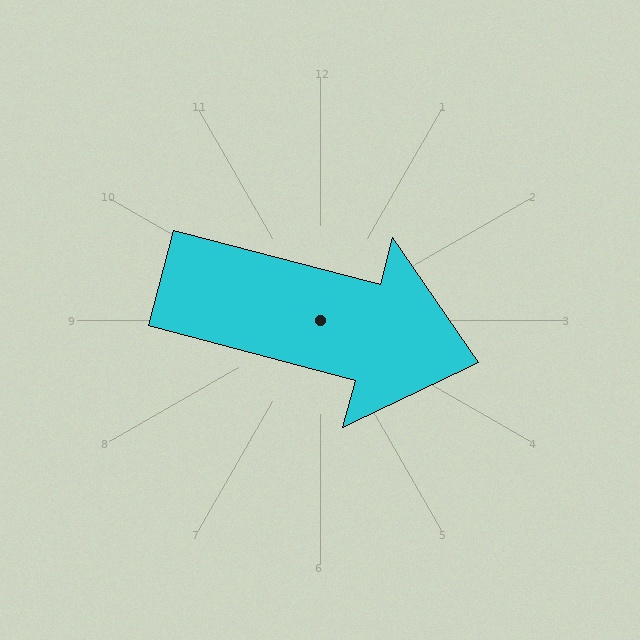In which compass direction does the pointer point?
East.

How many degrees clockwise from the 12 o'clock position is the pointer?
Approximately 105 degrees.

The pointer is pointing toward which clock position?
Roughly 3 o'clock.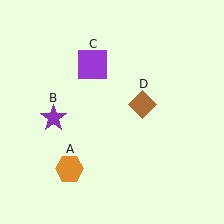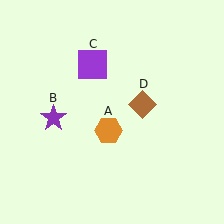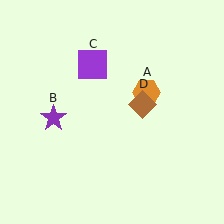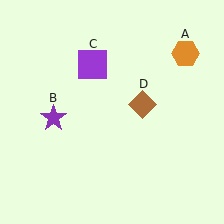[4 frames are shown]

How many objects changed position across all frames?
1 object changed position: orange hexagon (object A).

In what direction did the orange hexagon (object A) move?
The orange hexagon (object A) moved up and to the right.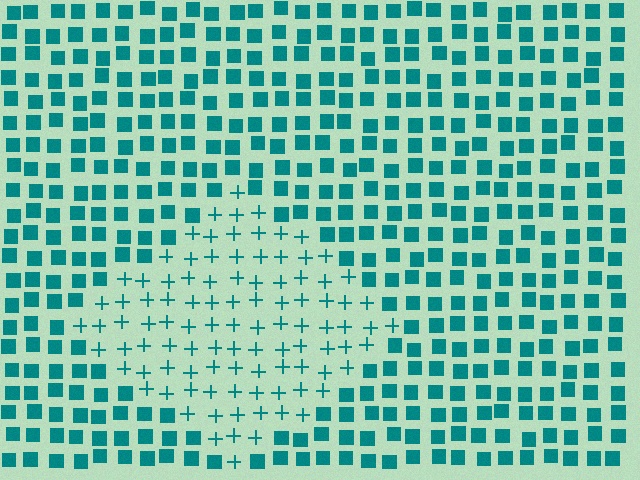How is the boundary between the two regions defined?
The boundary is defined by a change in element shape: plus signs inside vs. squares outside. All elements share the same color and spacing.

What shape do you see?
I see a diamond.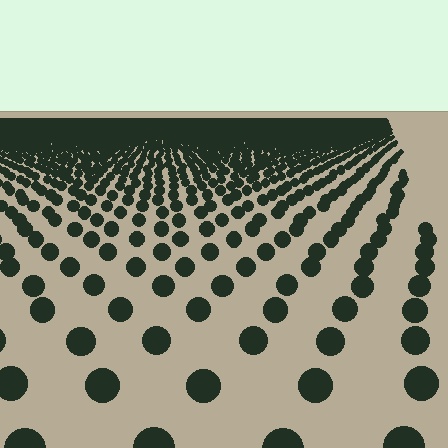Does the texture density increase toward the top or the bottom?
Density increases toward the top.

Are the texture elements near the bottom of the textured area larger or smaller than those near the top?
Larger. Near the bottom, elements are closer to the viewer and appear at a bigger on-screen size.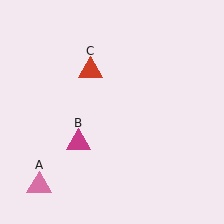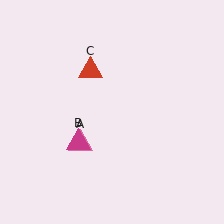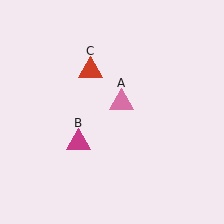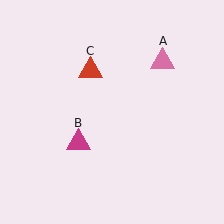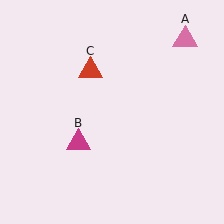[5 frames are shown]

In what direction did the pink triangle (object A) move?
The pink triangle (object A) moved up and to the right.